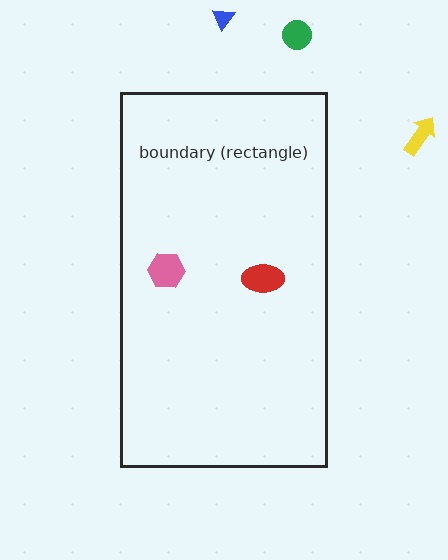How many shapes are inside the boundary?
2 inside, 3 outside.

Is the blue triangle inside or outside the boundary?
Outside.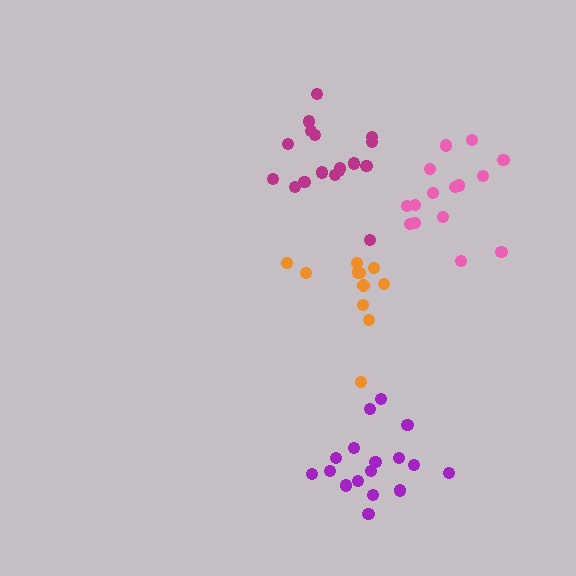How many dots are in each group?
Group 1: 17 dots, Group 2: 17 dots, Group 3: 15 dots, Group 4: 11 dots (60 total).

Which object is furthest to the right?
The pink cluster is rightmost.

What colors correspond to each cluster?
The clusters are colored: magenta, purple, pink, orange.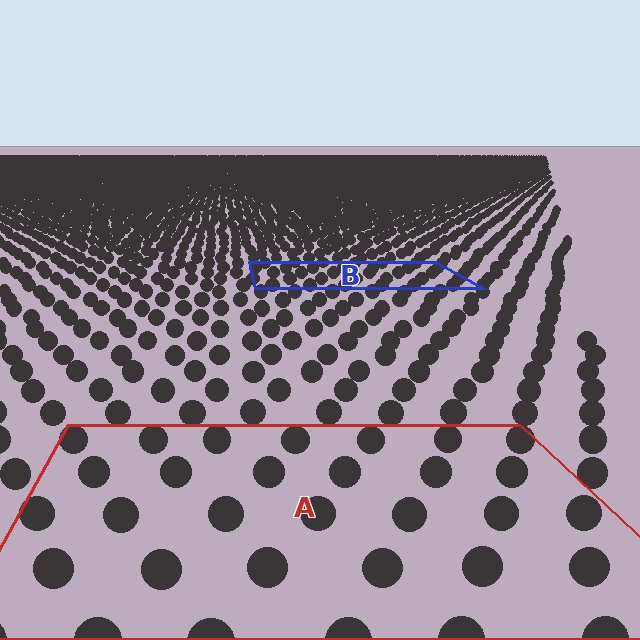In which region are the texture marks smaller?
The texture marks are smaller in region B, because it is farther away.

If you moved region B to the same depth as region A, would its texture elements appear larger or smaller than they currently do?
They would appear larger. At a closer depth, the same texture elements are projected at a bigger on-screen size.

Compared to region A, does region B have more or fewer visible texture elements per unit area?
Region B has more texture elements per unit area — they are packed more densely because it is farther away.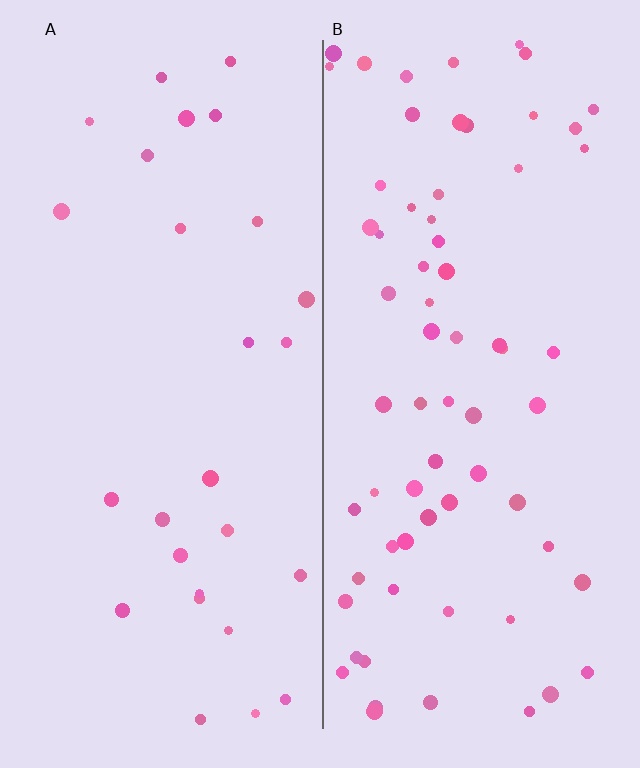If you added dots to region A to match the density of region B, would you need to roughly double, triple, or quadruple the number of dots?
Approximately triple.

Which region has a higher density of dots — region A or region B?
B (the right).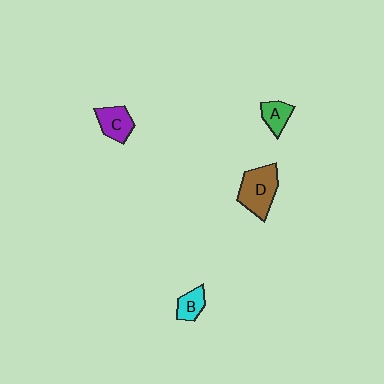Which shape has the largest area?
Shape D (brown).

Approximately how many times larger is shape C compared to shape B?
Approximately 1.4 times.